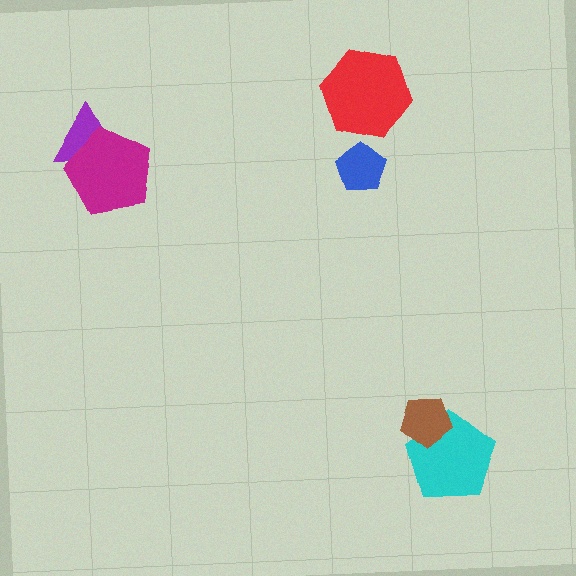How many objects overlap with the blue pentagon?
0 objects overlap with the blue pentagon.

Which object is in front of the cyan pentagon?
The brown pentagon is in front of the cyan pentagon.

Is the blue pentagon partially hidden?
No, no other shape covers it.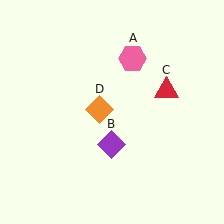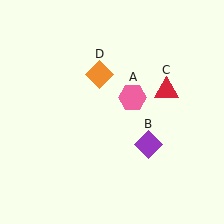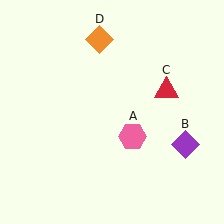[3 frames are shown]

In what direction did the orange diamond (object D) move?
The orange diamond (object D) moved up.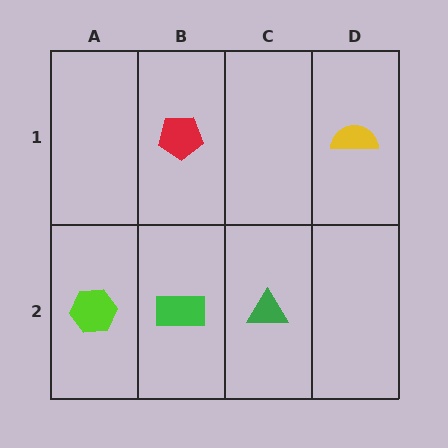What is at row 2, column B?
A green rectangle.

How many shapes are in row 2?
3 shapes.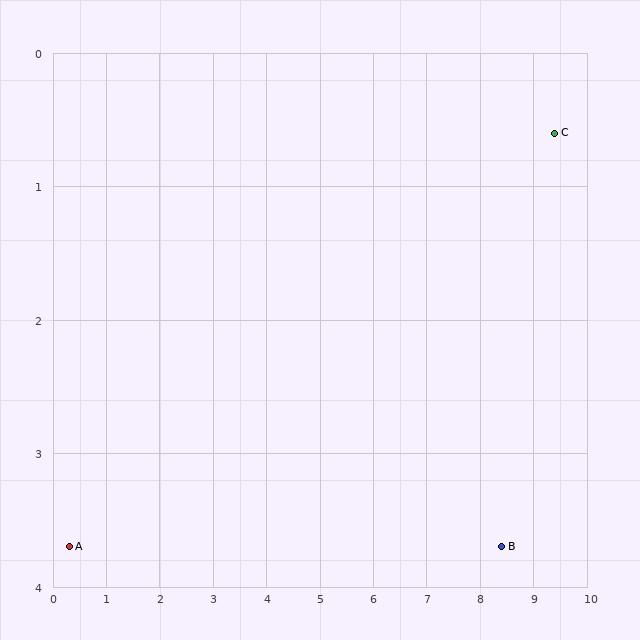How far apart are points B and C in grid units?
Points B and C are about 3.3 grid units apart.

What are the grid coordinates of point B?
Point B is at approximately (8.4, 3.7).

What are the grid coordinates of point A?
Point A is at approximately (0.3, 3.7).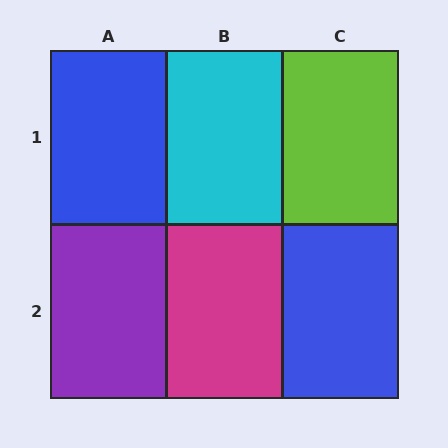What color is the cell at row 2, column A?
Purple.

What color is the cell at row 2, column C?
Blue.